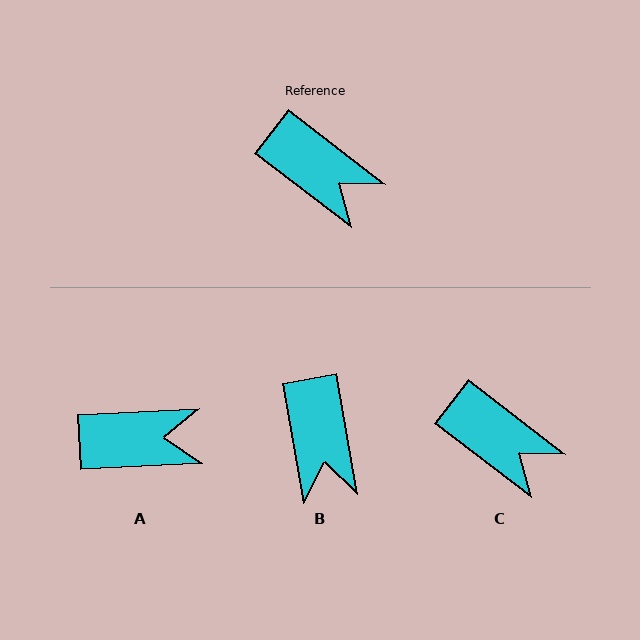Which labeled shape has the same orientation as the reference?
C.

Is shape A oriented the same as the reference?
No, it is off by about 40 degrees.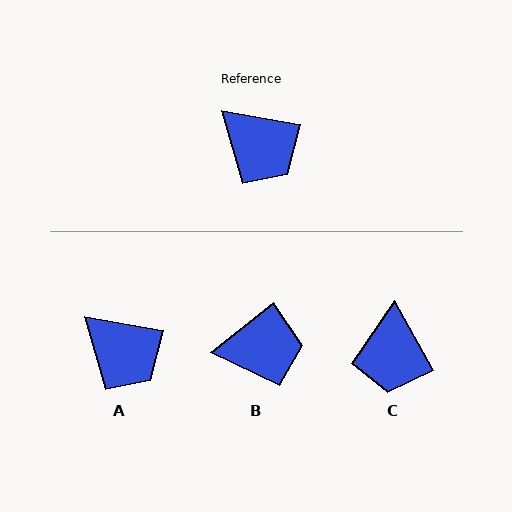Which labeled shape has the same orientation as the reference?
A.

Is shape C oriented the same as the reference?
No, it is off by about 50 degrees.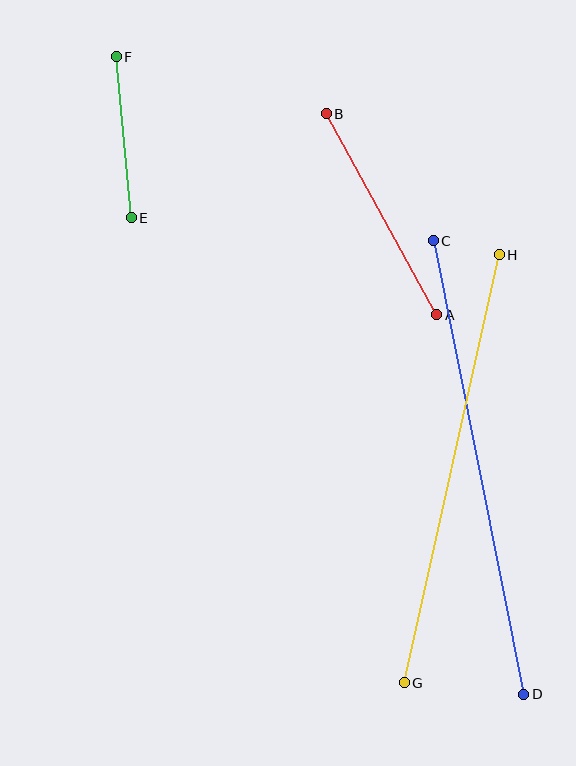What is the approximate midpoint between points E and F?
The midpoint is at approximately (124, 137) pixels.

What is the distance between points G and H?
The distance is approximately 439 pixels.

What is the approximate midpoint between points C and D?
The midpoint is at approximately (478, 468) pixels.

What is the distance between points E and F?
The distance is approximately 162 pixels.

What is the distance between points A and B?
The distance is approximately 229 pixels.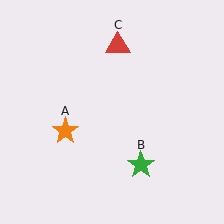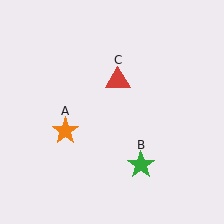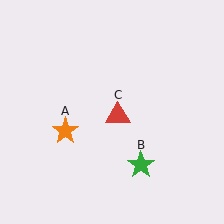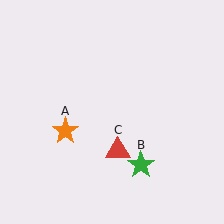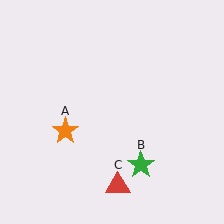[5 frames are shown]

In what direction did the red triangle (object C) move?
The red triangle (object C) moved down.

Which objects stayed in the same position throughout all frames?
Orange star (object A) and green star (object B) remained stationary.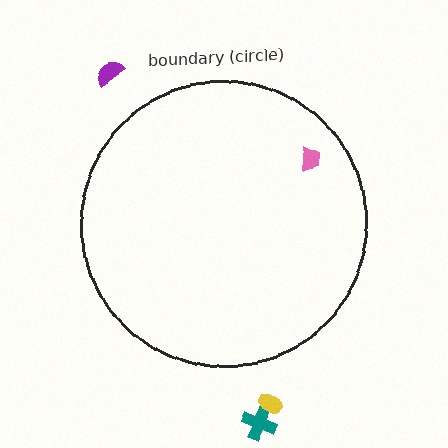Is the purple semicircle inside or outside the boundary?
Outside.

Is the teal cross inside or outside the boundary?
Outside.